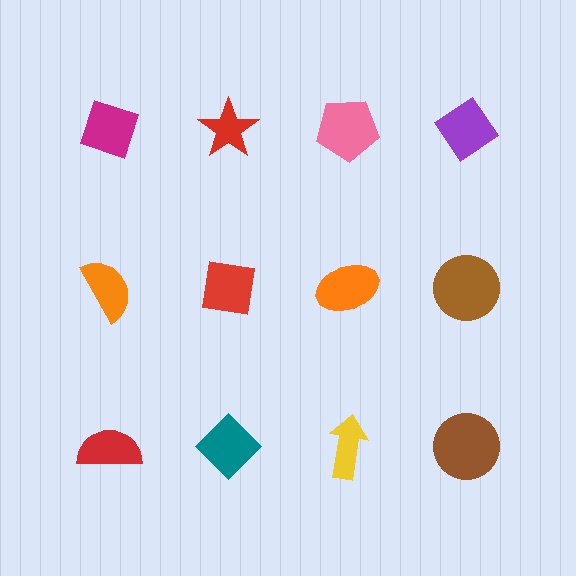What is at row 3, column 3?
A yellow arrow.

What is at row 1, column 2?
A red star.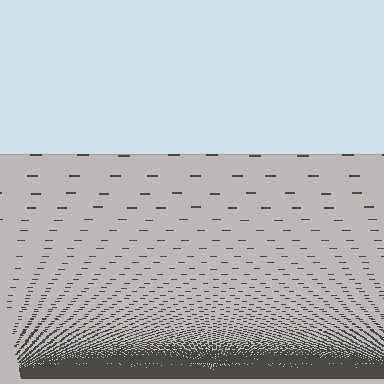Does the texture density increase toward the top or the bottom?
Density increases toward the bottom.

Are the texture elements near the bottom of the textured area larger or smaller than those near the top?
Smaller. The gradient is inverted — elements near the bottom are smaller and denser.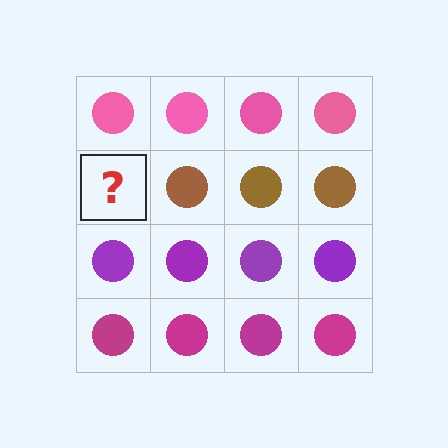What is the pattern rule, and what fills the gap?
The rule is that each row has a consistent color. The gap should be filled with a brown circle.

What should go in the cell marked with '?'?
The missing cell should contain a brown circle.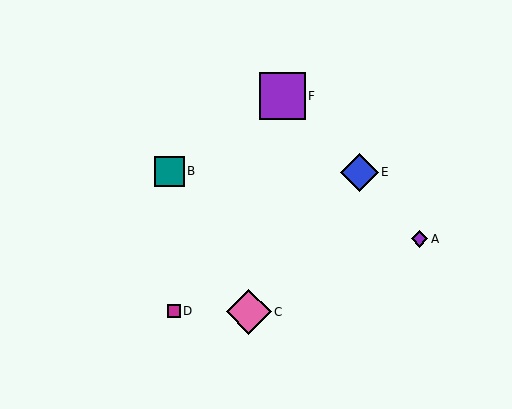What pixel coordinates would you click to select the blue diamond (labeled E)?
Click at (359, 172) to select the blue diamond E.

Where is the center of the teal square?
The center of the teal square is at (169, 171).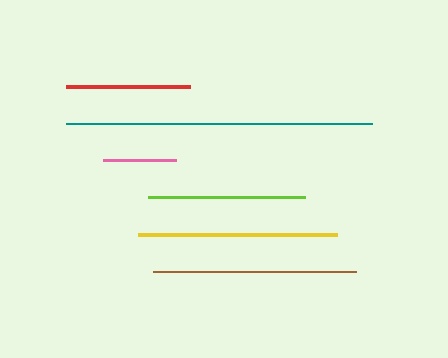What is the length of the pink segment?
The pink segment is approximately 73 pixels long.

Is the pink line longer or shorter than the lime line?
The lime line is longer than the pink line.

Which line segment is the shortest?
The pink line is the shortest at approximately 73 pixels.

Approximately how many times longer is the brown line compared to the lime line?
The brown line is approximately 1.3 times the length of the lime line.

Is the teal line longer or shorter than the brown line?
The teal line is longer than the brown line.